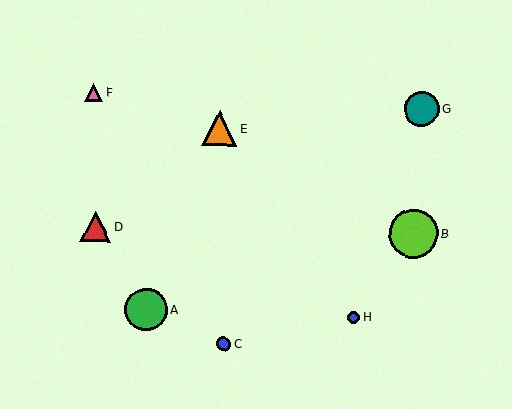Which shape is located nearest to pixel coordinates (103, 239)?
The red triangle (labeled D) at (96, 227) is nearest to that location.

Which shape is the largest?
The lime circle (labeled B) is the largest.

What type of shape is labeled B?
Shape B is a lime circle.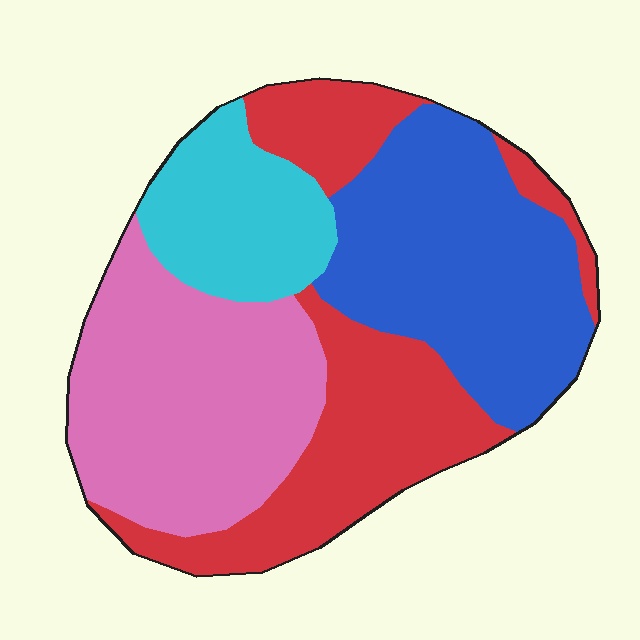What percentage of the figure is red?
Red takes up between a quarter and a half of the figure.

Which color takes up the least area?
Cyan, at roughly 15%.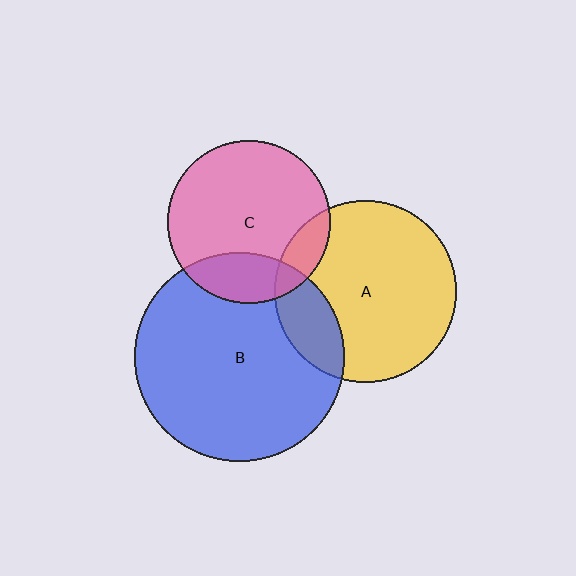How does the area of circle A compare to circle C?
Approximately 1.2 times.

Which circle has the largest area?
Circle B (blue).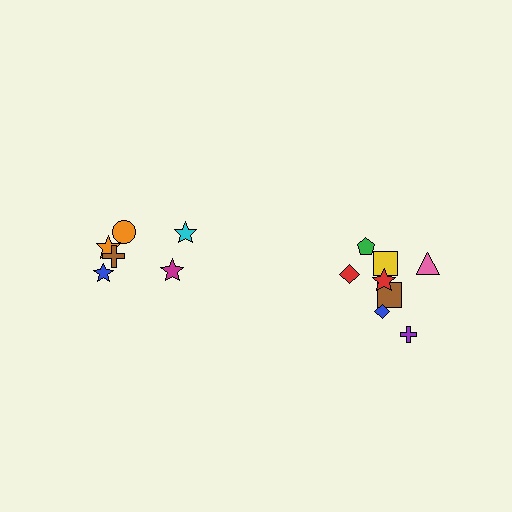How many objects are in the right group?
There are 8 objects.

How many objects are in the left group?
There are 6 objects.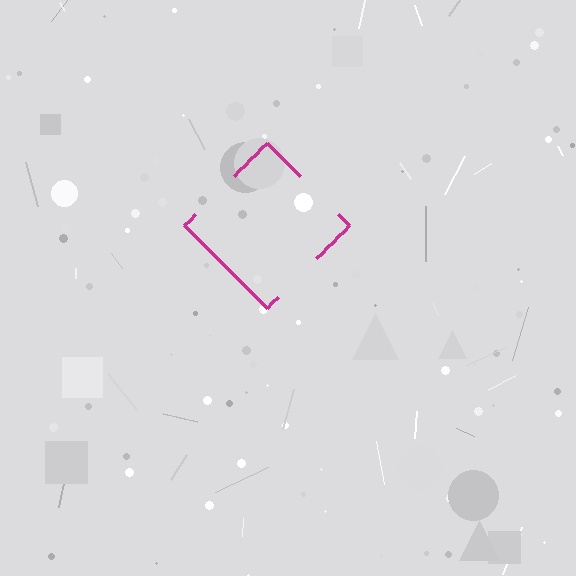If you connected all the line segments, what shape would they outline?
They would outline a diamond.